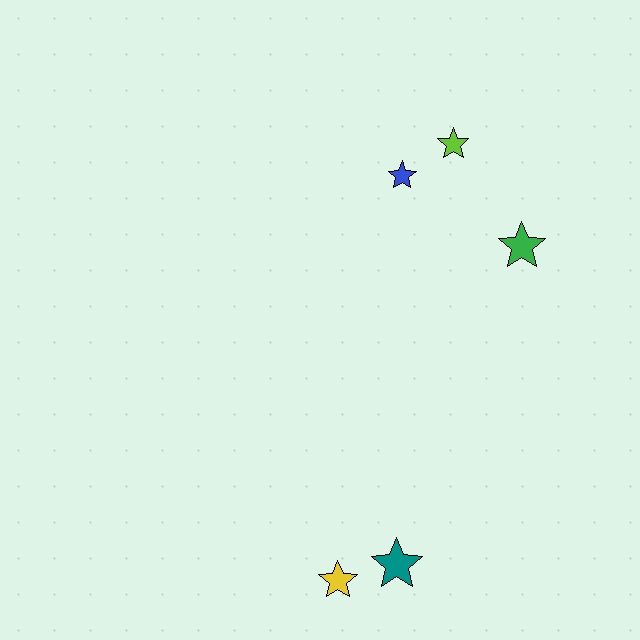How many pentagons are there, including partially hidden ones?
There are no pentagons.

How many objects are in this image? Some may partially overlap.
There are 5 objects.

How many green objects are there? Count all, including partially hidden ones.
There is 1 green object.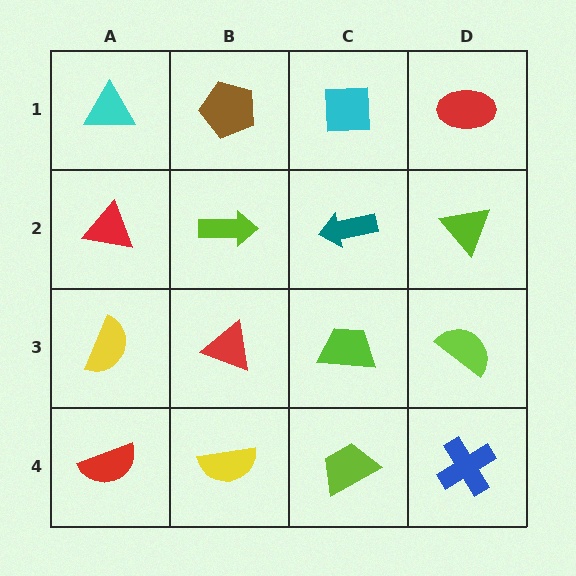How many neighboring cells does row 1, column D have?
2.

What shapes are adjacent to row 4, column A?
A yellow semicircle (row 3, column A), a yellow semicircle (row 4, column B).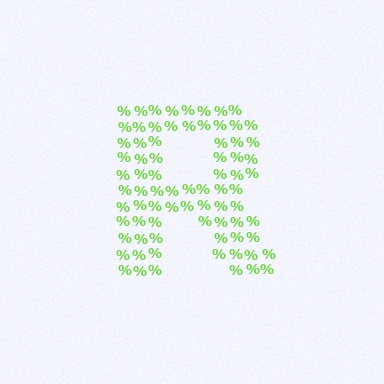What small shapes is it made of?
It is made of small percent signs.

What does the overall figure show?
The overall figure shows the letter R.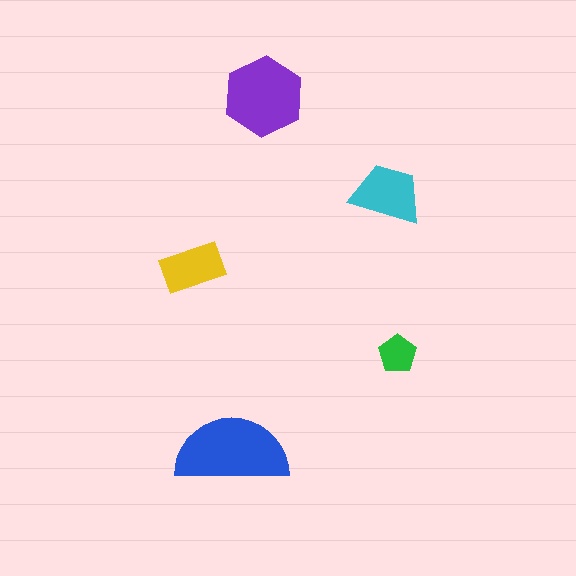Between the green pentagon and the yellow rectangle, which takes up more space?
The yellow rectangle.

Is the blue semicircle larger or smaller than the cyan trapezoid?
Larger.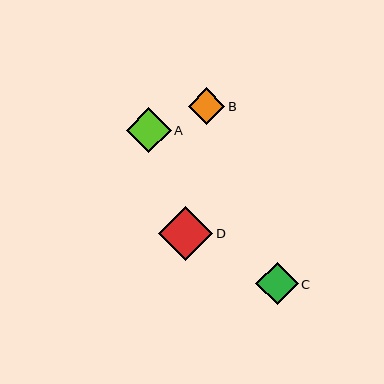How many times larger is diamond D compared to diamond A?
Diamond D is approximately 1.2 times the size of diamond A.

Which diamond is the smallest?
Diamond B is the smallest with a size of approximately 36 pixels.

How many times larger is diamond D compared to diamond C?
Diamond D is approximately 1.3 times the size of diamond C.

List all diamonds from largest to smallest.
From largest to smallest: D, A, C, B.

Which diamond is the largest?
Diamond D is the largest with a size of approximately 54 pixels.